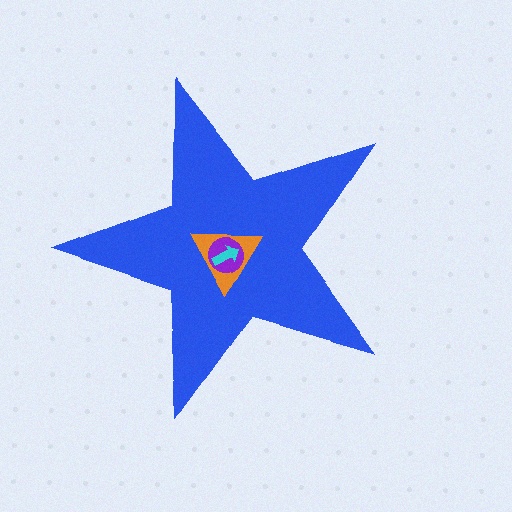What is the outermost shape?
The blue star.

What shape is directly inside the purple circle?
The cyan arrow.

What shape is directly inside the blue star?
The orange triangle.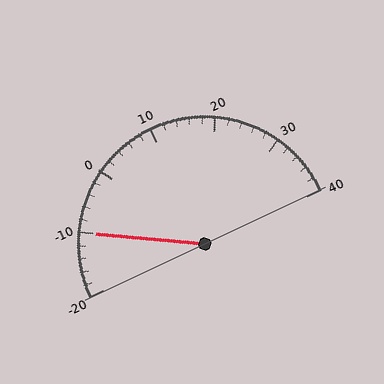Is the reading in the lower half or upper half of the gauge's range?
The reading is in the lower half of the range (-20 to 40).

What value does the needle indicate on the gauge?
The needle indicates approximately -10.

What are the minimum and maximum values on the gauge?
The gauge ranges from -20 to 40.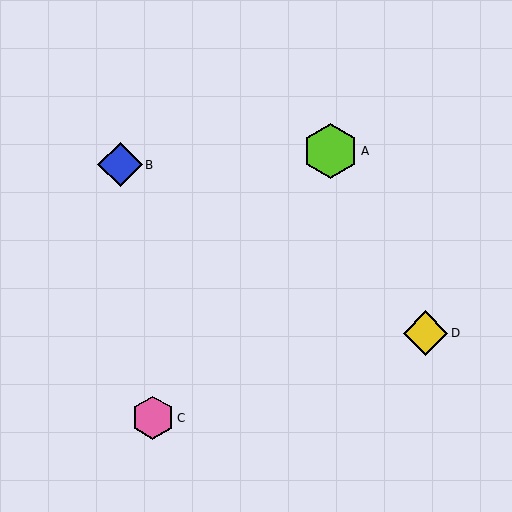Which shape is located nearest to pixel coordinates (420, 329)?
The yellow diamond (labeled D) at (426, 333) is nearest to that location.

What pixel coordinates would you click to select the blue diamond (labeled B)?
Click at (120, 165) to select the blue diamond B.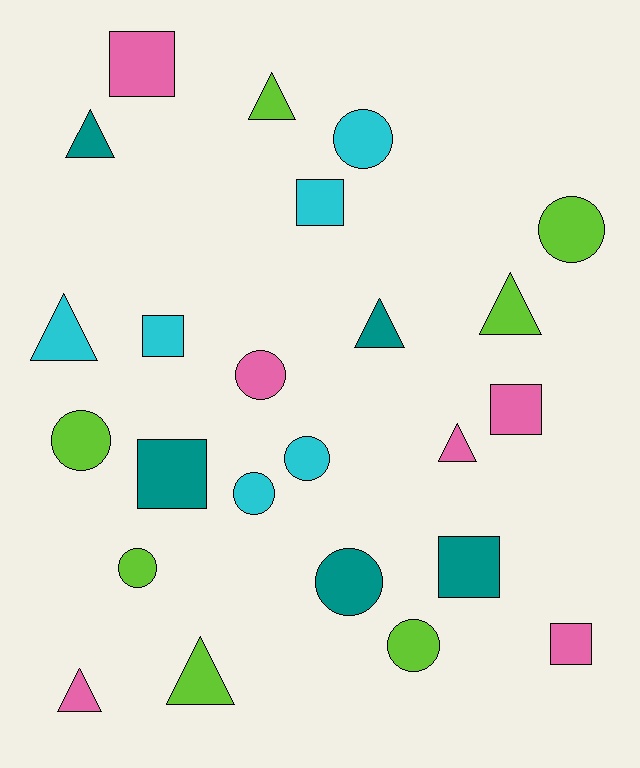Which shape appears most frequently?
Circle, with 9 objects.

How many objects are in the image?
There are 24 objects.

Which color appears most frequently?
Lime, with 7 objects.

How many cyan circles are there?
There are 3 cyan circles.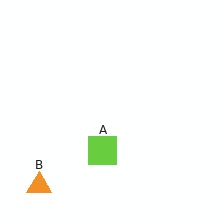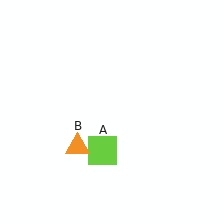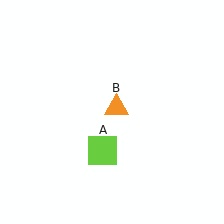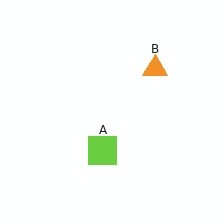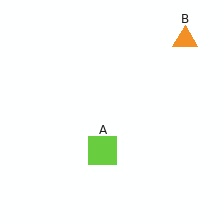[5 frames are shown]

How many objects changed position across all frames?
1 object changed position: orange triangle (object B).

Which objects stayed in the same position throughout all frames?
Lime square (object A) remained stationary.